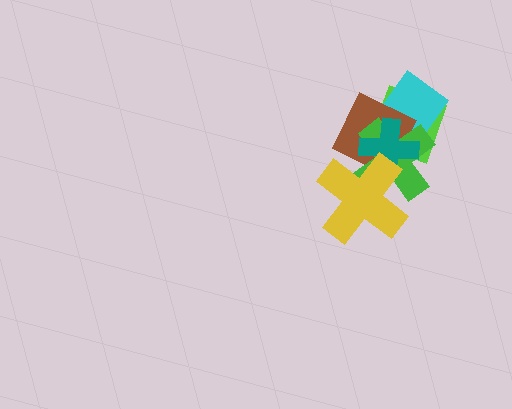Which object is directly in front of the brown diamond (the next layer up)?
The green cross is directly in front of the brown diamond.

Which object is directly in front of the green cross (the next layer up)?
The teal cross is directly in front of the green cross.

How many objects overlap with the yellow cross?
3 objects overlap with the yellow cross.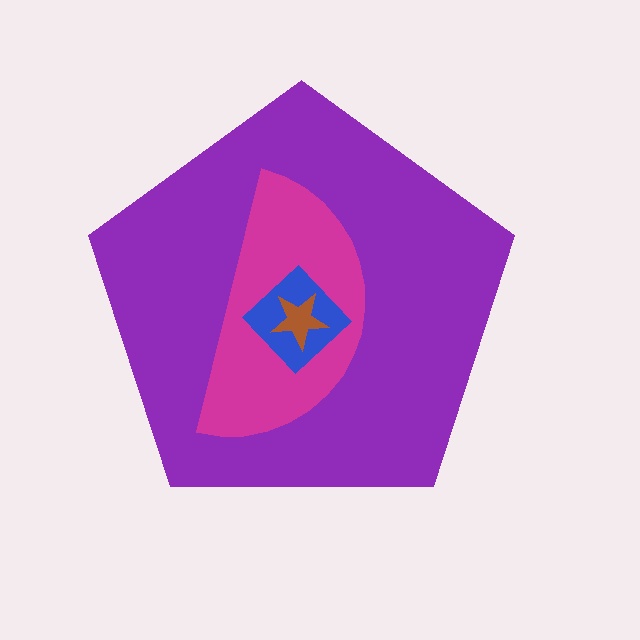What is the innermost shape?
The brown star.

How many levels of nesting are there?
4.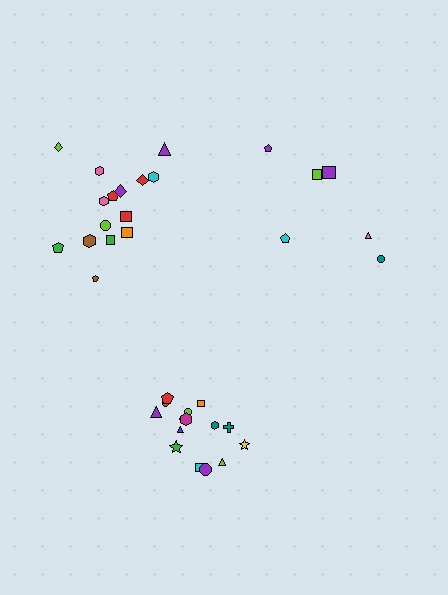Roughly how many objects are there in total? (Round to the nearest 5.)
Roughly 35 objects in total.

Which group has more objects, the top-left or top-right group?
The top-left group.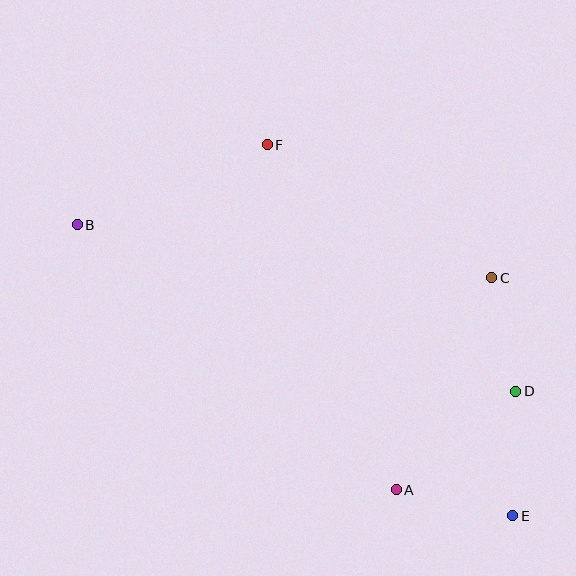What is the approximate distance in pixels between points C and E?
The distance between C and E is approximately 239 pixels.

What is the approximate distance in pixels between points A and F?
The distance between A and F is approximately 369 pixels.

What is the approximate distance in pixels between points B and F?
The distance between B and F is approximately 206 pixels.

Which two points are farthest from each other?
Points B and E are farthest from each other.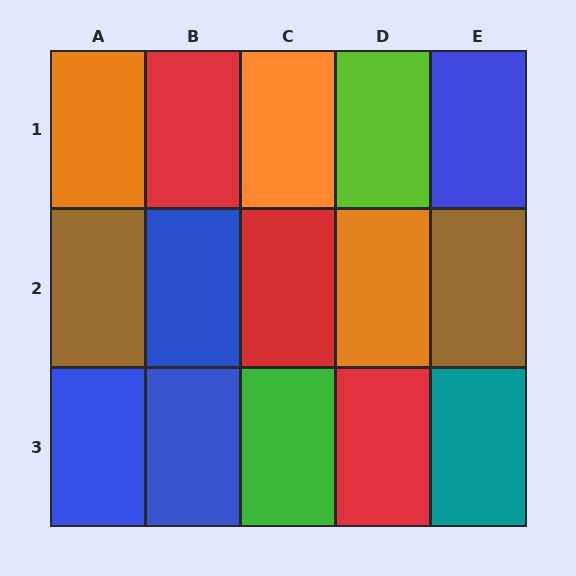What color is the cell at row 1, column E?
Blue.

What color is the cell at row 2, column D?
Orange.